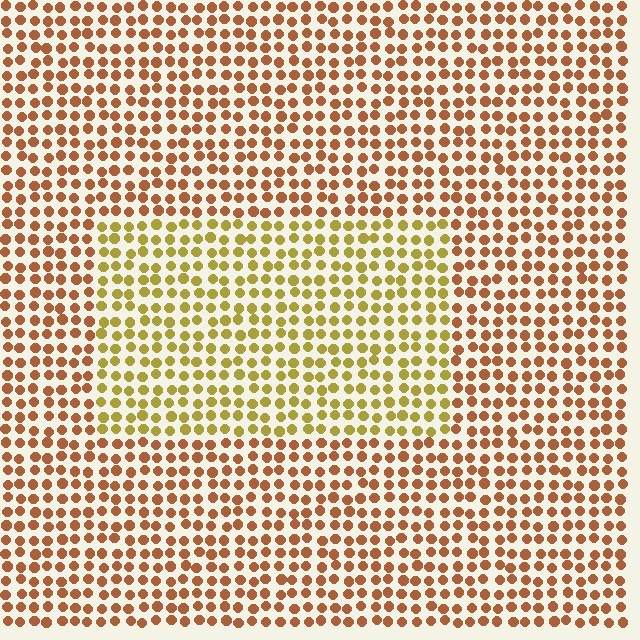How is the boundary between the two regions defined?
The boundary is defined purely by a slight shift in hue (about 35 degrees). Spacing, size, and orientation are identical on both sides.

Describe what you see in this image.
The image is filled with small brown elements in a uniform arrangement. A rectangle-shaped region is visible where the elements are tinted to a slightly different hue, forming a subtle color boundary.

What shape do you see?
I see a rectangle.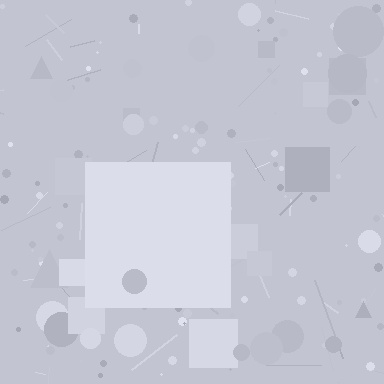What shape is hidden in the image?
A square is hidden in the image.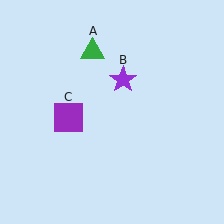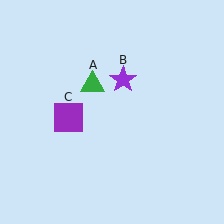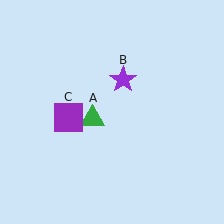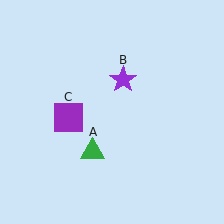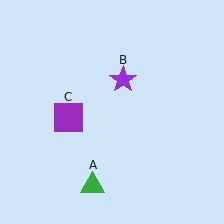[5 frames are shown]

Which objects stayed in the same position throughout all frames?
Purple star (object B) and purple square (object C) remained stationary.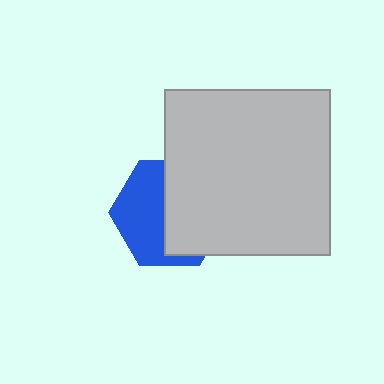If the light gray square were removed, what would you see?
You would see the complete blue hexagon.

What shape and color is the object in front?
The object in front is a light gray square.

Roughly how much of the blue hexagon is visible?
About half of it is visible (roughly 48%).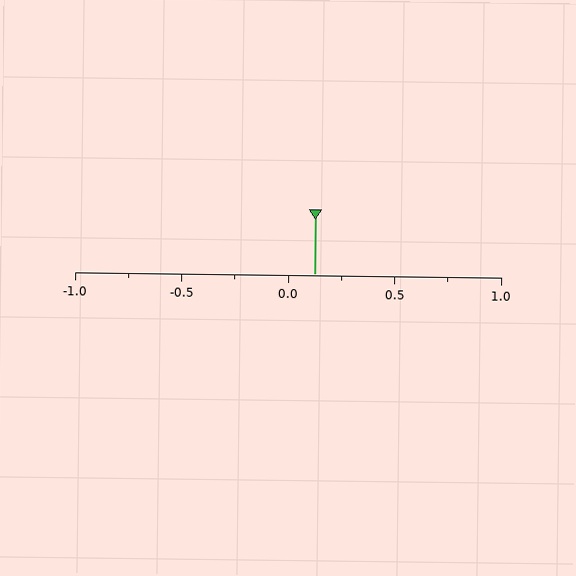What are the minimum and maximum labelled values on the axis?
The axis runs from -1.0 to 1.0.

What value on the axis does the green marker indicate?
The marker indicates approximately 0.12.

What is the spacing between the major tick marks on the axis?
The major ticks are spaced 0.5 apart.